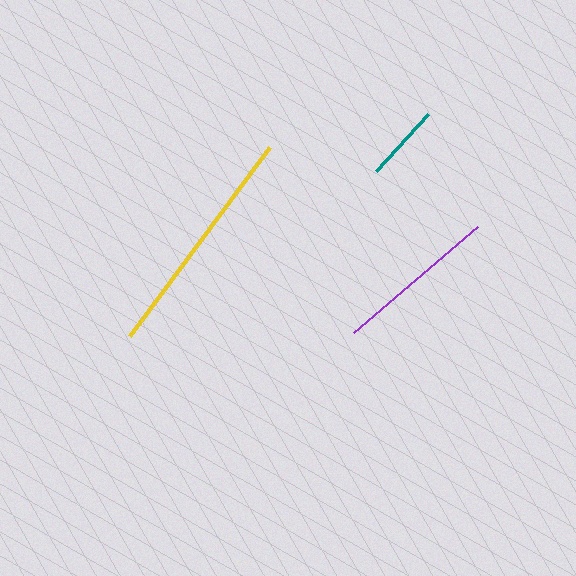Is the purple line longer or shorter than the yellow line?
The yellow line is longer than the purple line.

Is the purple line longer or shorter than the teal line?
The purple line is longer than the teal line.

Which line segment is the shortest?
The teal line is the shortest at approximately 77 pixels.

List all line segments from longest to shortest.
From longest to shortest: yellow, purple, teal.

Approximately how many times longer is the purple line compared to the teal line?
The purple line is approximately 2.1 times the length of the teal line.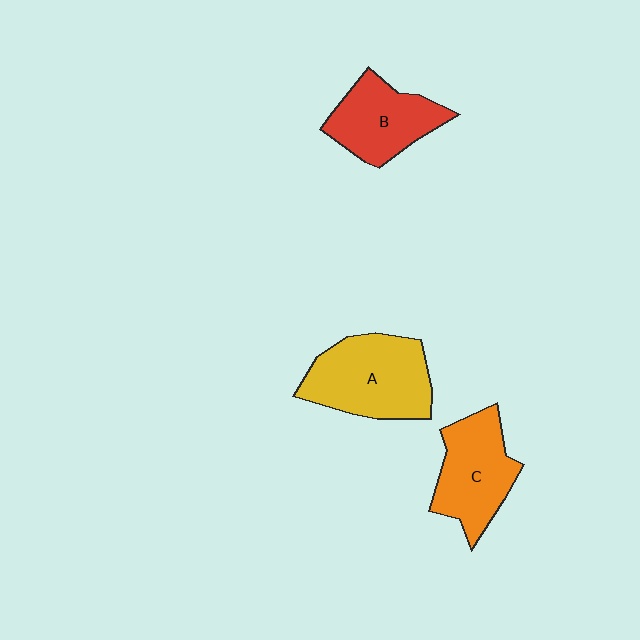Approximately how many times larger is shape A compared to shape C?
Approximately 1.2 times.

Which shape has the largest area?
Shape A (yellow).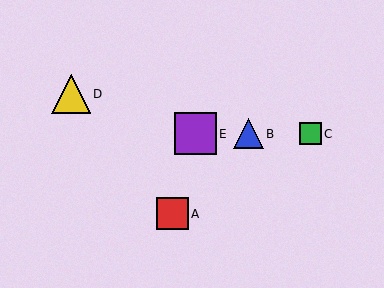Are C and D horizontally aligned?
No, C is at y≈134 and D is at y≈94.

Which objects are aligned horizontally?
Objects B, C, E are aligned horizontally.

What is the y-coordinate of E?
Object E is at y≈134.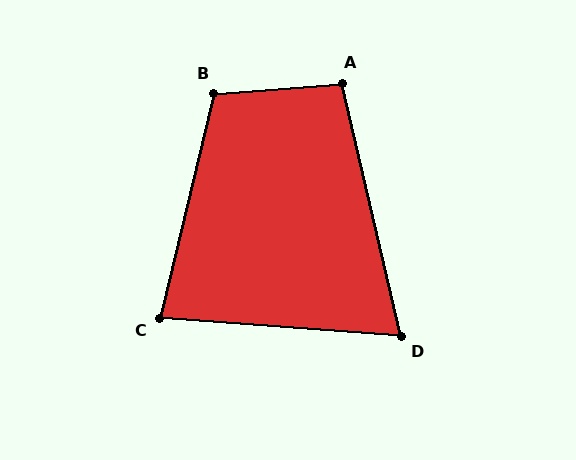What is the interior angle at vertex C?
Approximately 81 degrees (acute).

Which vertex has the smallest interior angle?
D, at approximately 72 degrees.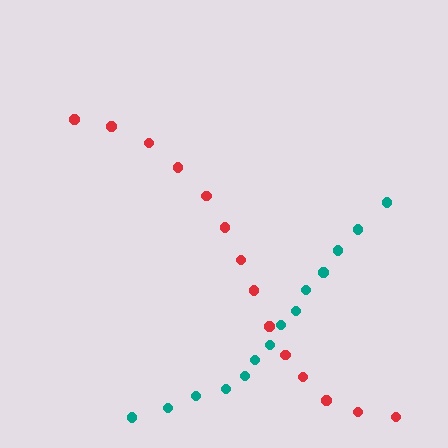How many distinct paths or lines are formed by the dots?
There are 2 distinct paths.